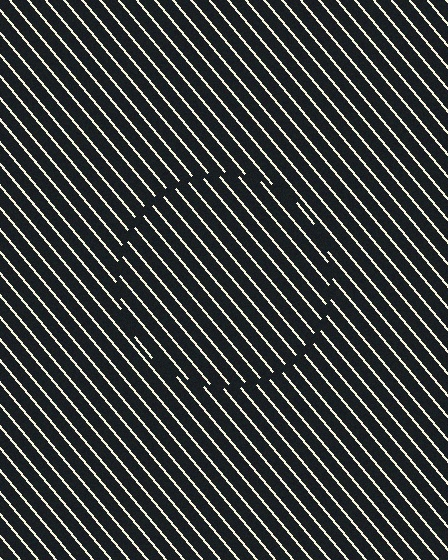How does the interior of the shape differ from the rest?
The interior of the shape contains the same grating, shifted by half a period — the contour is defined by the phase discontinuity where line-ends from the inner and outer gratings abut.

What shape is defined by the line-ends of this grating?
An illusory circle. The interior of the shape contains the same grating, shifted by half a period — the contour is defined by the phase discontinuity where line-ends from the inner and outer gratings abut.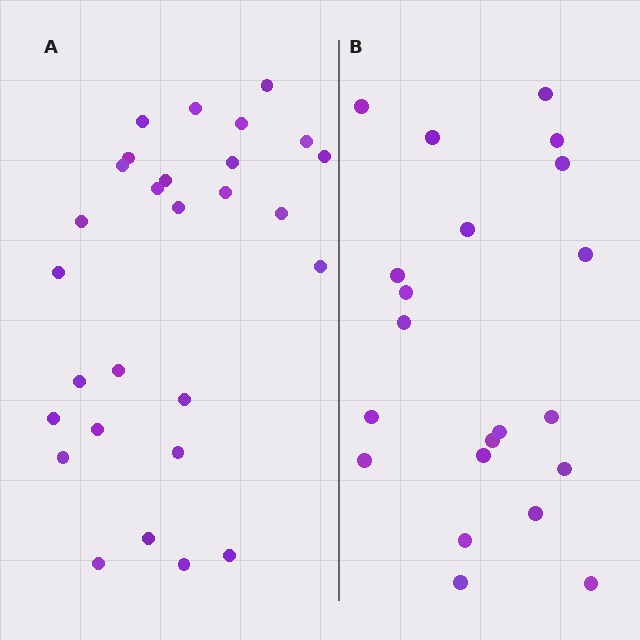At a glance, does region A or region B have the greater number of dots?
Region A (the left region) has more dots.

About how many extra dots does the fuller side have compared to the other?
Region A has roughly 8 or so more dots than region B.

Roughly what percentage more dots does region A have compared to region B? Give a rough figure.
About 35% more.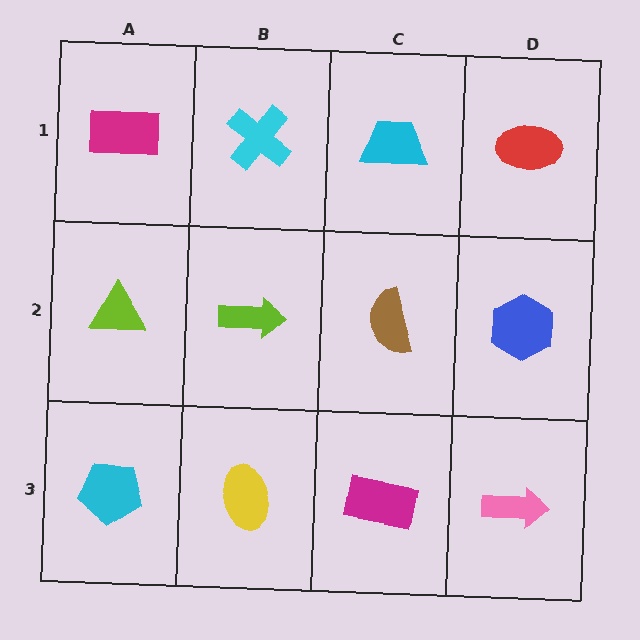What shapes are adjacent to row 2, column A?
A magenta rectangle (row 1, column A), a cyan pentagon (row 3, column A), a lime arrow (row 2, column B).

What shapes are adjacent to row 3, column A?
A lime triangle (row 2, column A), a yellow ellipse (row 3, column B).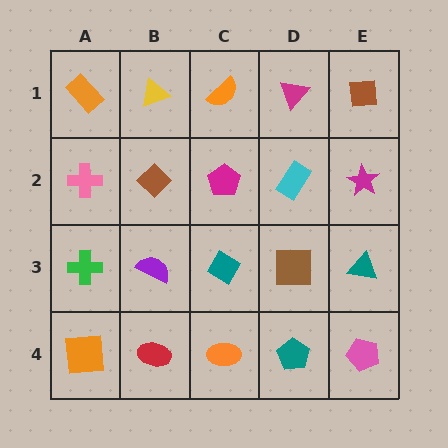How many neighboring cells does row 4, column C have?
3.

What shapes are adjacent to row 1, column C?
A magenta pentagon (row 2, column C), a yellow triangle (row 1, column B), a magenta triangle (row 1, column D).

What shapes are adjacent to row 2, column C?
An orange semicircle (row 1, column C), a teal diamond (row 3, column C), a brown diamond (row 2, column B), a cyan rectangle (row 2, column D).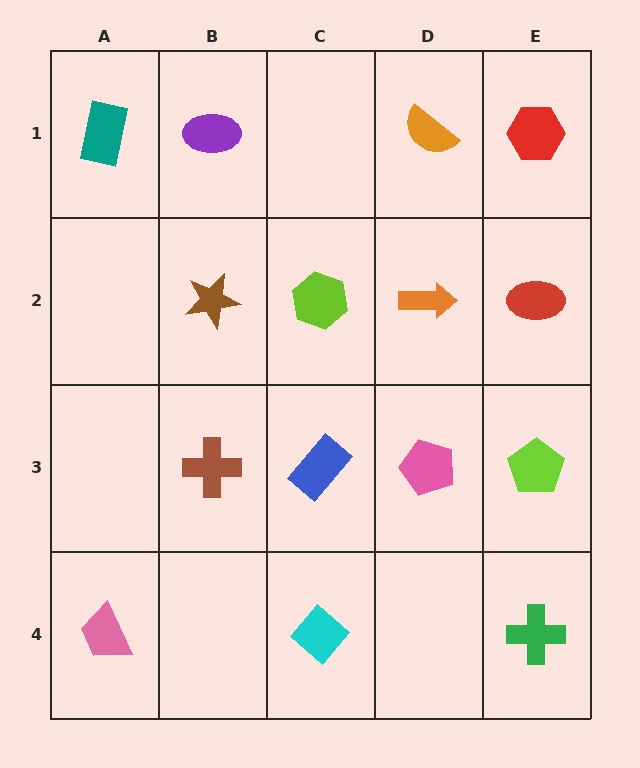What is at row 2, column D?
An orange arrow.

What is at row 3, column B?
A brown cross.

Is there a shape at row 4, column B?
No, that cell is empty.